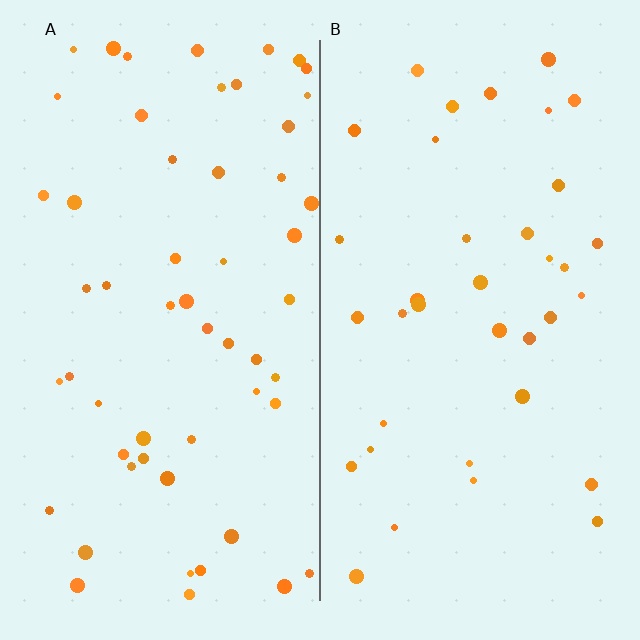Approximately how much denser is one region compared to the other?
Approximately 1.5× — region A over region B.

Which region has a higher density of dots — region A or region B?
A (the left).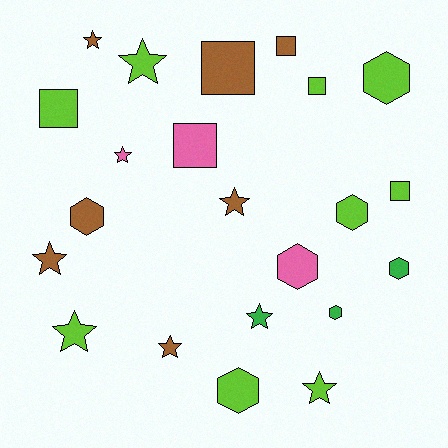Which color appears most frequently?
Lime, with 9 objects.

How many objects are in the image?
There are 22 objects.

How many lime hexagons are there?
There are 3 lime hexagons.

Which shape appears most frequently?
Star, with 9 objects.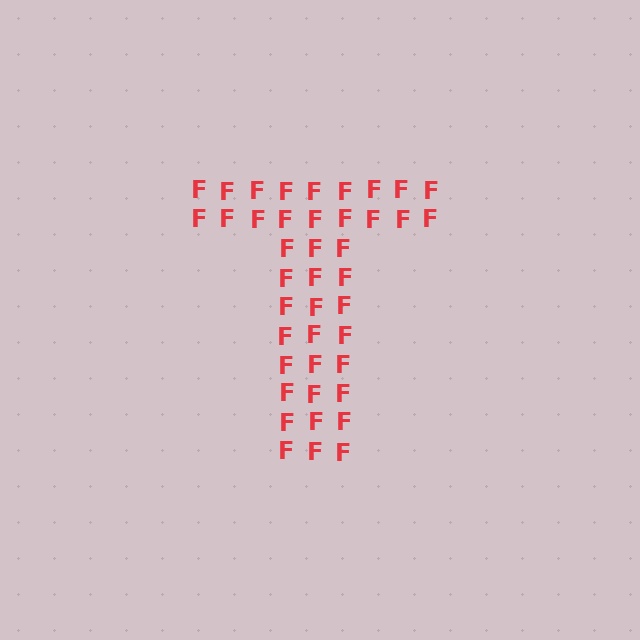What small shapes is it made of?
It is made of small letter F's.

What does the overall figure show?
The overall figure shows the letter T.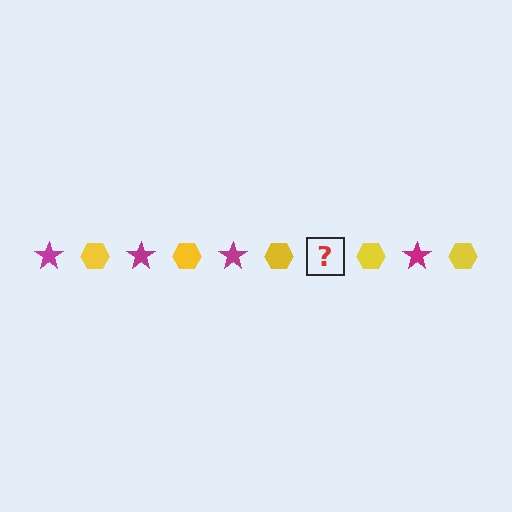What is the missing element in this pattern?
The missing element is a magenta star.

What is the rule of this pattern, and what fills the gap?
The rule is that the pattern alternates between magenta star and yellow hexagon. The gap should be filled with a magenta star.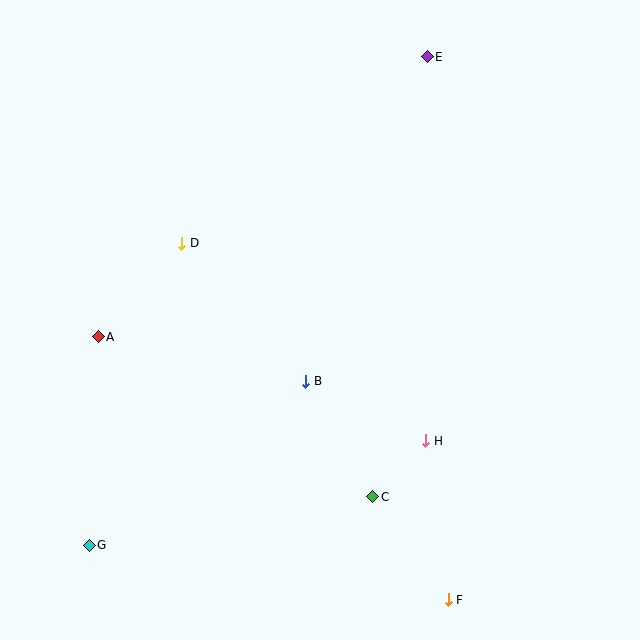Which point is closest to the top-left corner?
Point D is closest to the top-left corner.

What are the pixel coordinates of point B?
Point B is at (306, 381).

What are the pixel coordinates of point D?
Point D is at (182, 243).